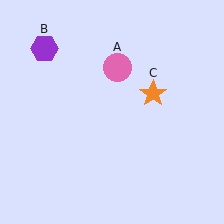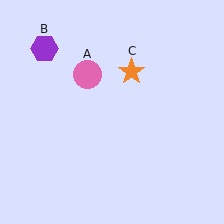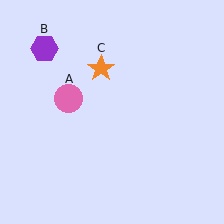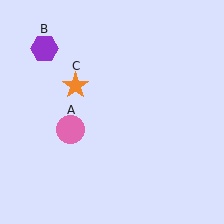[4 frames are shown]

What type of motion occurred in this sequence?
The pink circle (object A), orange star (object C) rotated counterclockwise around the center of the scene.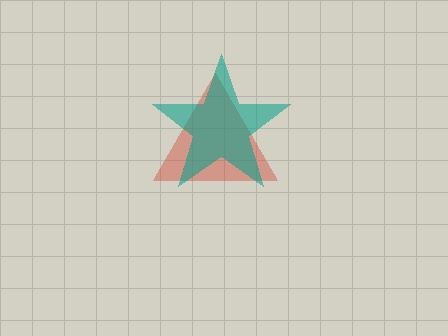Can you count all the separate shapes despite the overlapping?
Yes, there are 2 separate shapes.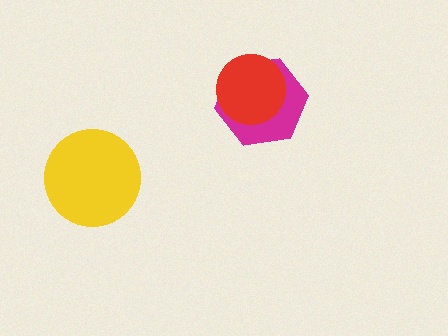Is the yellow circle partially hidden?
No, no other shape covers it.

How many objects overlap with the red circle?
1 object overlaps with the red circle.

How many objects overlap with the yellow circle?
0 objects overlap with the yellow circle.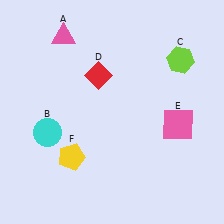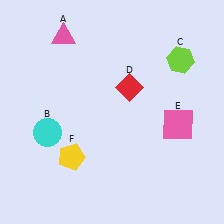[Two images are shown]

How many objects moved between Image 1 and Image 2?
1 object moved between the two images.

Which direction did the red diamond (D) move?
The red diamond (D) moved right.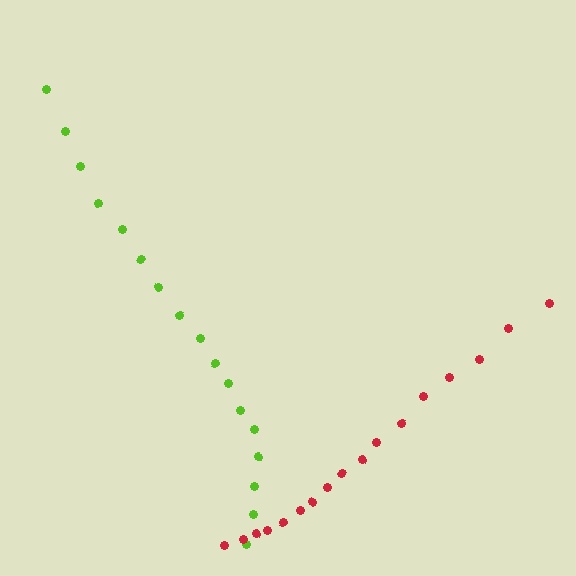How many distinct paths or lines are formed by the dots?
There are 2 distinct paths.